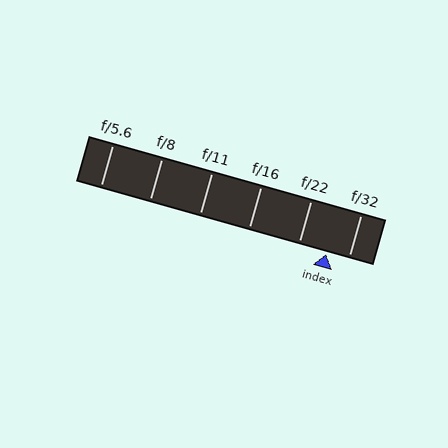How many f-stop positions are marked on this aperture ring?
There are 6 f-stop positions marked.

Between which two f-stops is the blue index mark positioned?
The index mark is between f/22 and f/32.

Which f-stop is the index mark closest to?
The index mark is closest to f/32.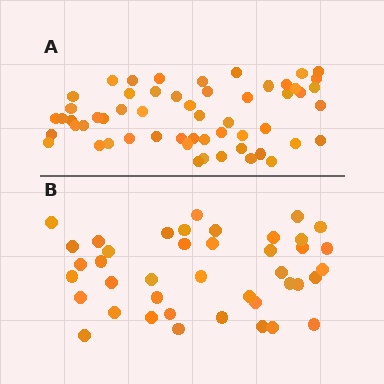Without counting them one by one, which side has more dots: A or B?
Region A (the top region) has more dots.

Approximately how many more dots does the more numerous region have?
Region A has approximately 15 more dots than region B.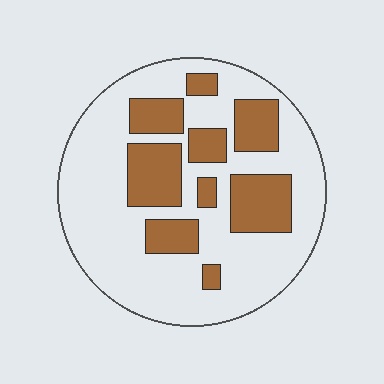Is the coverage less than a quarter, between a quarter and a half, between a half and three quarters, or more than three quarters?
Between a quarter and a half.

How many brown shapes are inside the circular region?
9.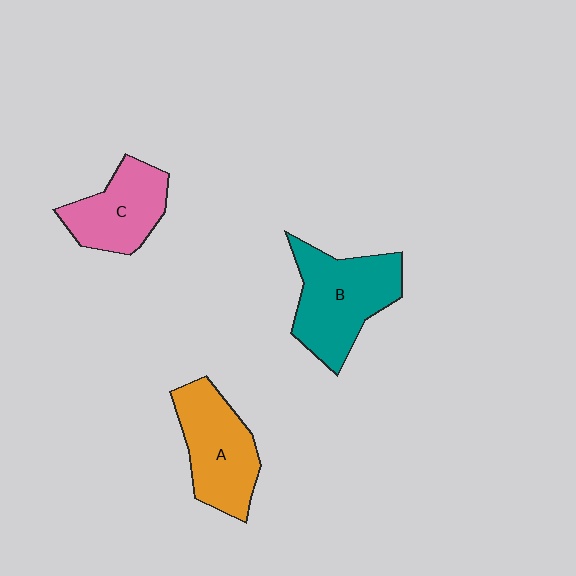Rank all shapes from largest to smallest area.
From largest to smallest: B (teal), A (orange), C (pink).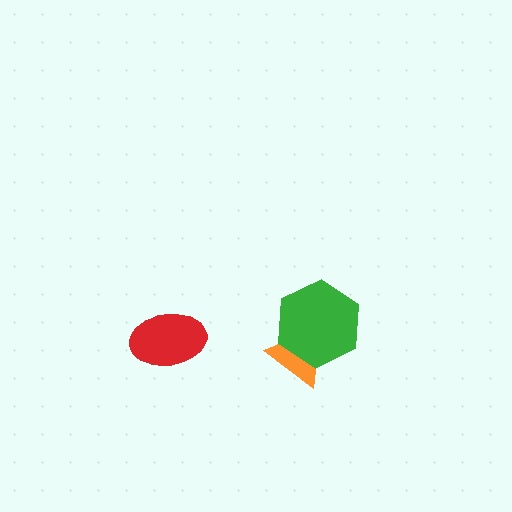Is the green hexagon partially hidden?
No, no other shape covers it.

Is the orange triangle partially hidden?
Yes, it is partially covered by another shape.